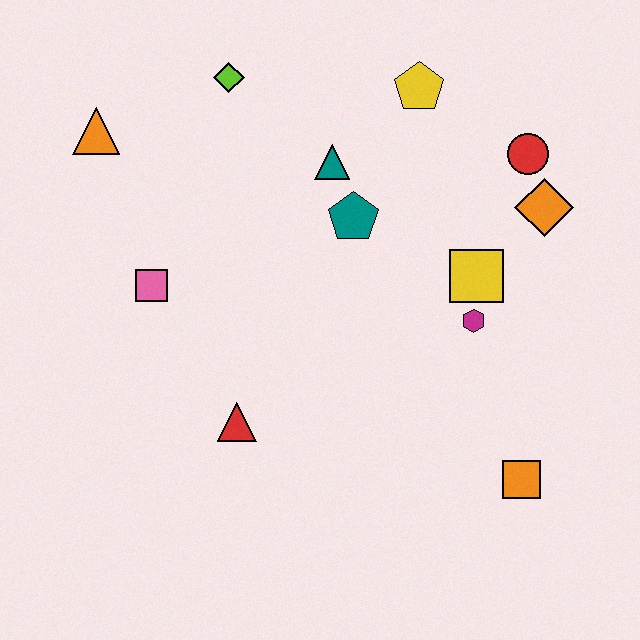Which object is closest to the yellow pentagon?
The teal triangle is closest to the yellow pentagon.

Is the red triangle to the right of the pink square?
Yes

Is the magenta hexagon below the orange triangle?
Yes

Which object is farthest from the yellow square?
The orange triangle is farthest from the yellow square.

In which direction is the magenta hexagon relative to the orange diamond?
The magenta hexagon is below the orange diamond.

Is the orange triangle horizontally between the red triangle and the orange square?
No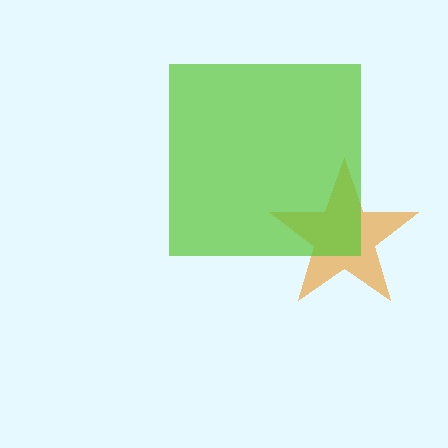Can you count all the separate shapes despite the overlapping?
Yes, there are 2 separate shapes.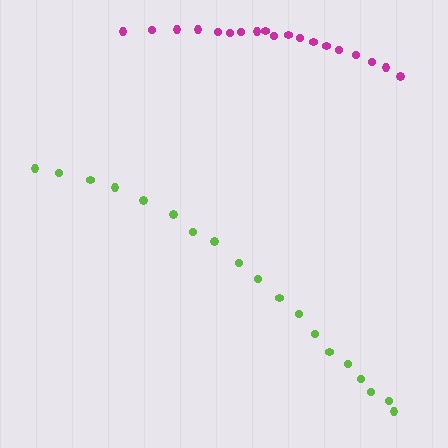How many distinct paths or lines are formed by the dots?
There are 2 distinct paths.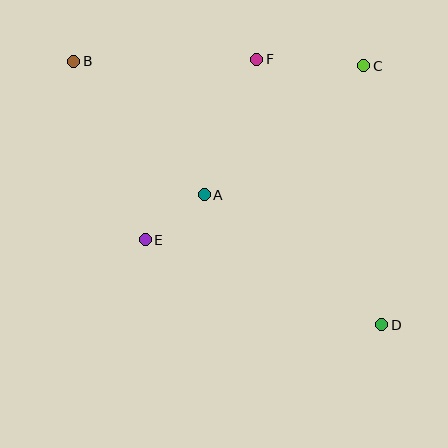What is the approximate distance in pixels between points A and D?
The distance between A and D is approximately 220 pixels.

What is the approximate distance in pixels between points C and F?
The distance between C and F is approximately 107 pixels.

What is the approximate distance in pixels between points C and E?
The distance between C and E is approximately 279 pixels.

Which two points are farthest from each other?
Points B and D are farthest from each other.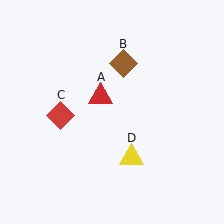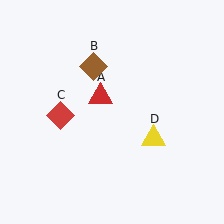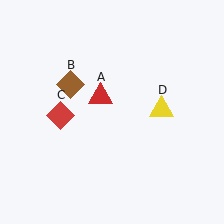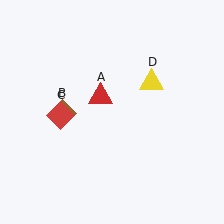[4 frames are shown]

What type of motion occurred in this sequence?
The brown diamond (object B), yellow triangle (object D) rotated counterclockwise around the center of the scene.